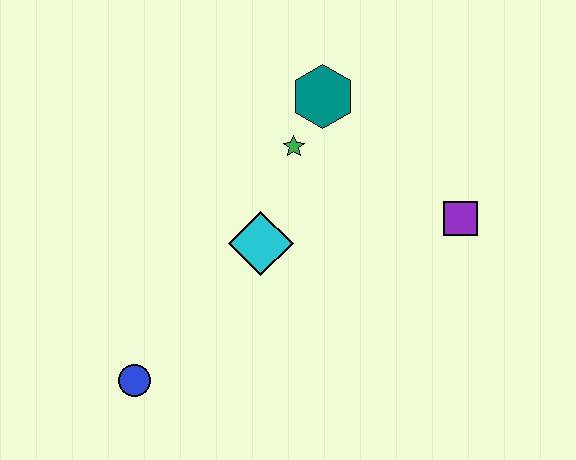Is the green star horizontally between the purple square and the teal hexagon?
No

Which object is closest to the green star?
The teal hexagon is closest to the green star.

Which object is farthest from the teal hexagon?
The blue circle is farthest from the teal hexagon.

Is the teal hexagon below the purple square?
No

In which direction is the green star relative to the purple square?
The green star is to the left of the purple square.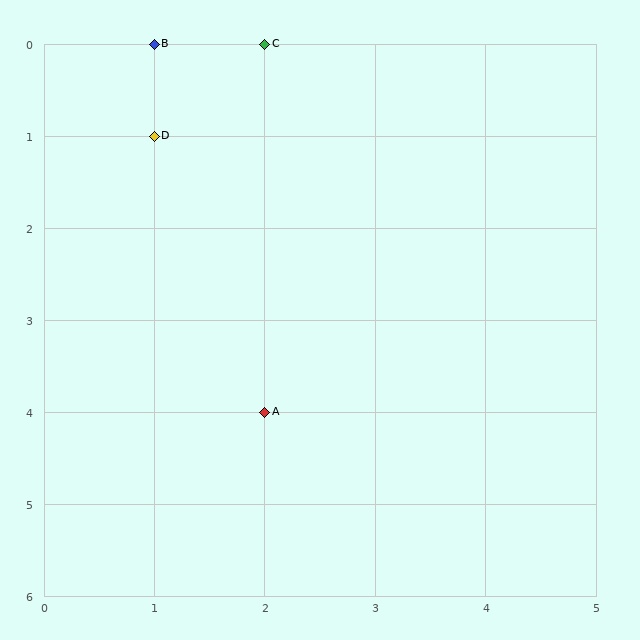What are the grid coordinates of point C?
Point C is at grid coordinates (2, 0).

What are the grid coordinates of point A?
Point A is at grid coordinates (2, 4).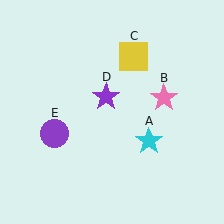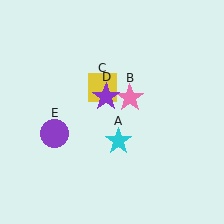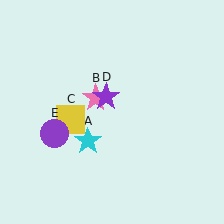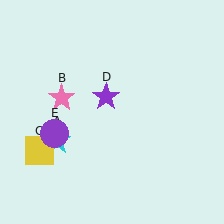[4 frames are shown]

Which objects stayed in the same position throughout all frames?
Purple star (object D) and purple circle (object E) remained stationary.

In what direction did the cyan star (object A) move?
The cyan star (object A) moved left.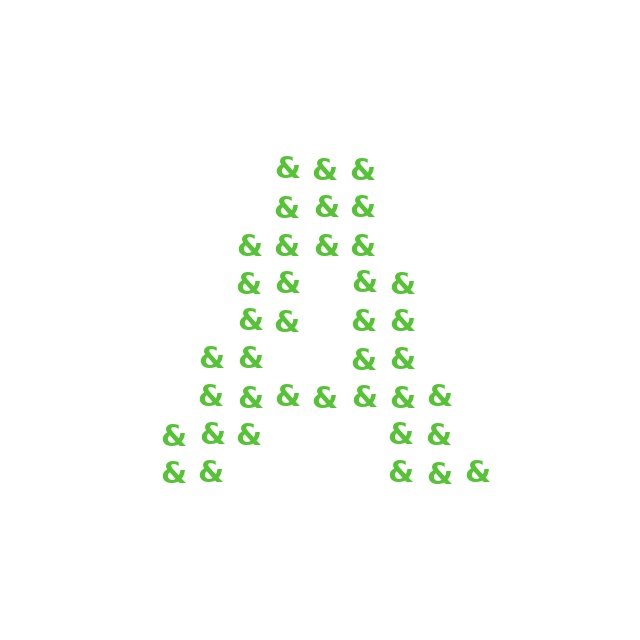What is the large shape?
The large shape is the letter A.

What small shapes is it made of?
It is made of small ampersands.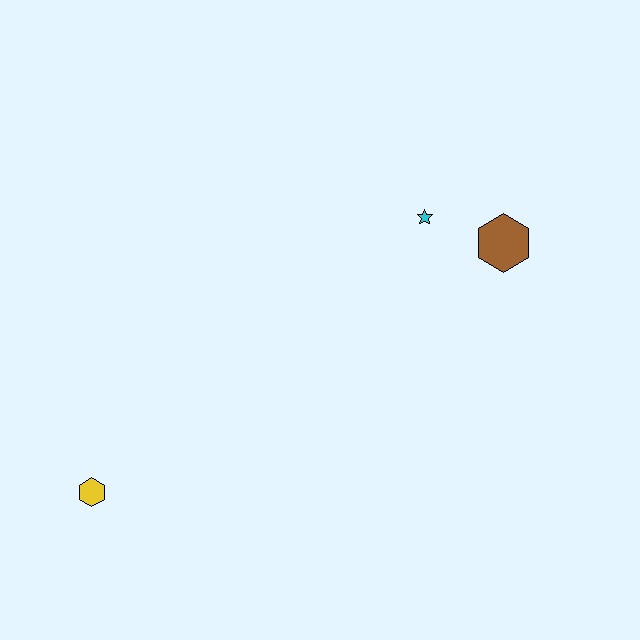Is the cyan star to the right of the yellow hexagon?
Yes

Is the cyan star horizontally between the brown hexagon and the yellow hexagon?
Yes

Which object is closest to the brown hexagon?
The cyan star is closest to the brown hexagon.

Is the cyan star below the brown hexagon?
No